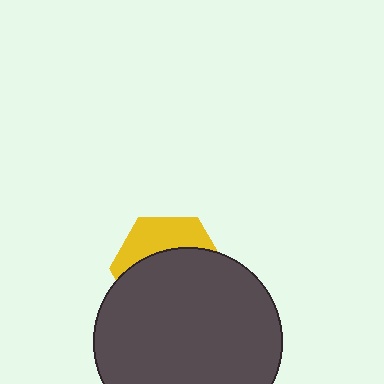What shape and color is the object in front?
The object in front is a dark gray circle.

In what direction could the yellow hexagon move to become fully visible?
The yellow hexagon could move up. That would shift it out from behind the dark gray circle entirely.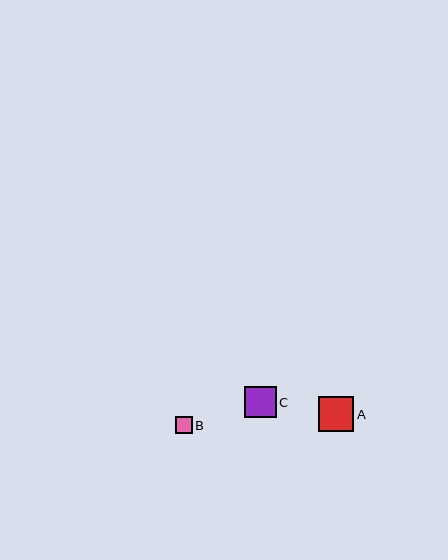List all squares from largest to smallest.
From largest to smallest: A, C, B.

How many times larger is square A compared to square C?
Square A is approximately 1.1 times the size of square C.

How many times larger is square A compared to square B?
Square A is approximately 2.1 times the size of square B.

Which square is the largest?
Square A is the largest with a size of approximately 36 pixels.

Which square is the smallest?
Square B is the smallest with a size of approximately 17 pixels.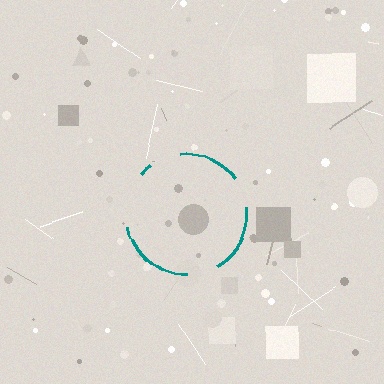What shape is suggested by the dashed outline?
The dashed outline suggests a circle.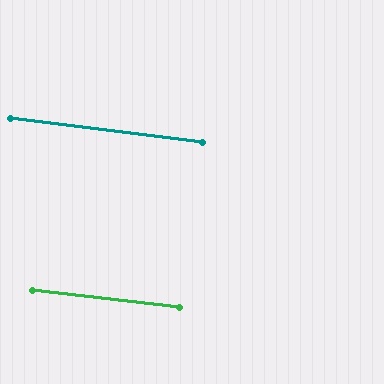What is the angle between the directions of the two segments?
Approximately 1 degree.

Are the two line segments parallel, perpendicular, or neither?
Parallel — their directions differ by only 0.5°.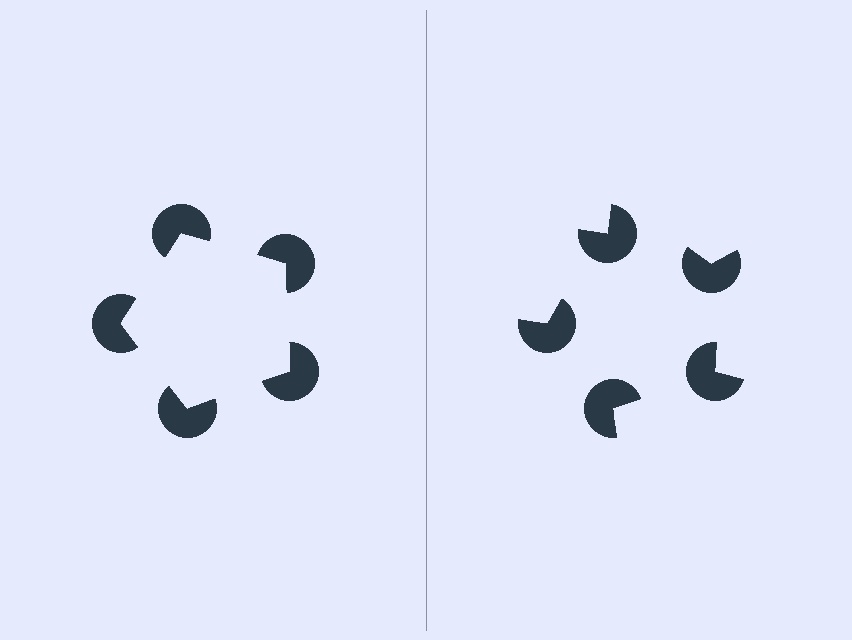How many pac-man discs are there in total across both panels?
10 — 5 on each side.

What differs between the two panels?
The pac-man discs are positioned identically on both sides; only the wedge orientations differ. On the left they align to a pentagon; on the right they are misaligned.